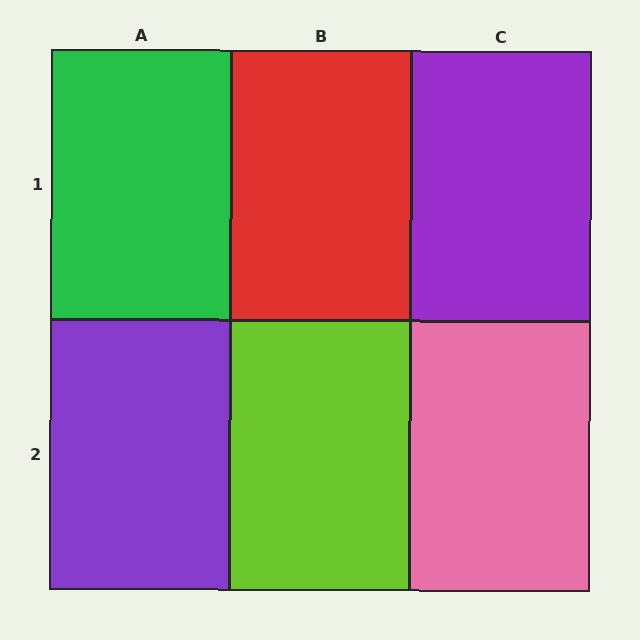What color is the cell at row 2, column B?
Lime.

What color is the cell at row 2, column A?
Purple.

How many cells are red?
1 cell is red.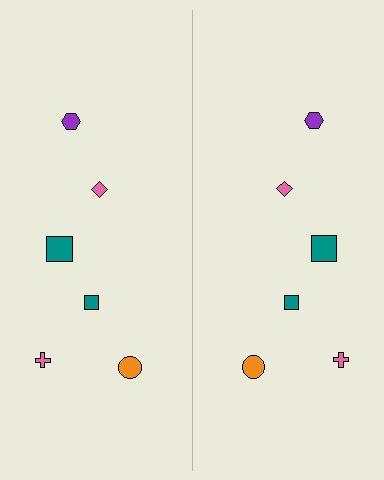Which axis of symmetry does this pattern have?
The pattern has a vertical axis of symmetry running through the center of the image.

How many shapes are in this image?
There are 12 shapes in this image.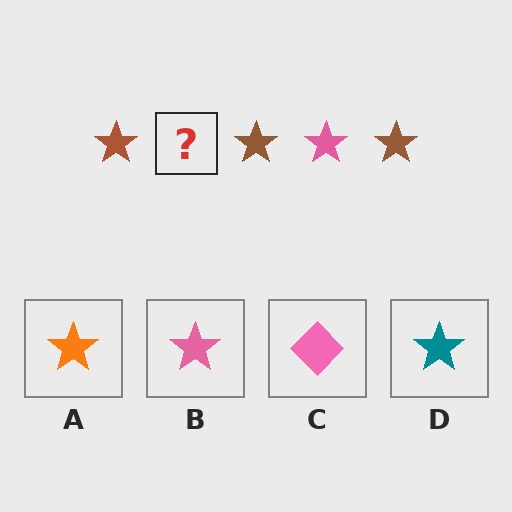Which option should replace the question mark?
Option B.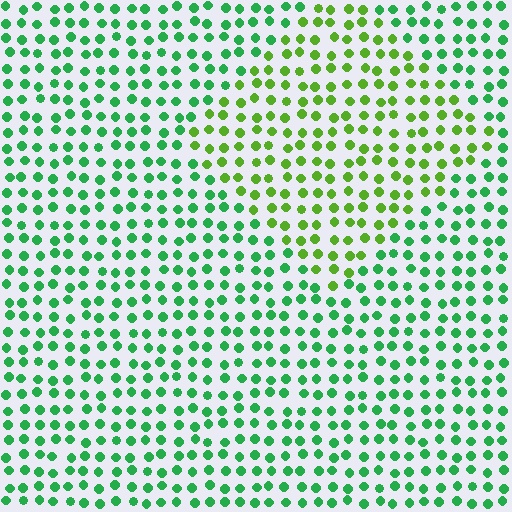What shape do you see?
I see a diamond.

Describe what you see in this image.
The image is filled with small green elements in a uniform arrangement. A diamond-shaped region is visible where the elements are tinted to a slightly different hue, forming a subtle color boundary.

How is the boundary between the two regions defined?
The boundary is defined purely by a slight shift in hue (about 37 degrees). Spacing, size, and orientation are identical on both sides.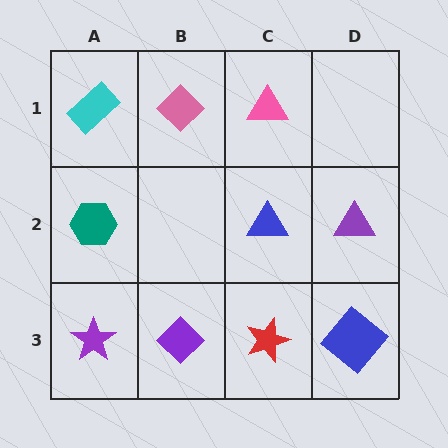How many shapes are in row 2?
3 shapes.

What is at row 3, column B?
A purple diamond.